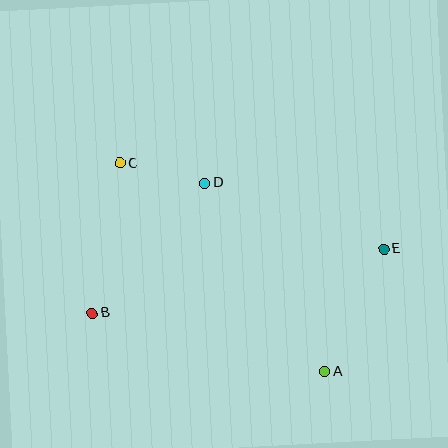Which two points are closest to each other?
Points C and D are closest to each other.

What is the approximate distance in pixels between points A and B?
The distance between A and B is approximately 240 pixels.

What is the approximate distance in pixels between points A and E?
The distance between A and E is approximately 136 pixels.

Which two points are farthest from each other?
Points B and E are farthest from each other.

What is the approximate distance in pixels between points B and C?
The distance between B and C is approximately 153 pixels.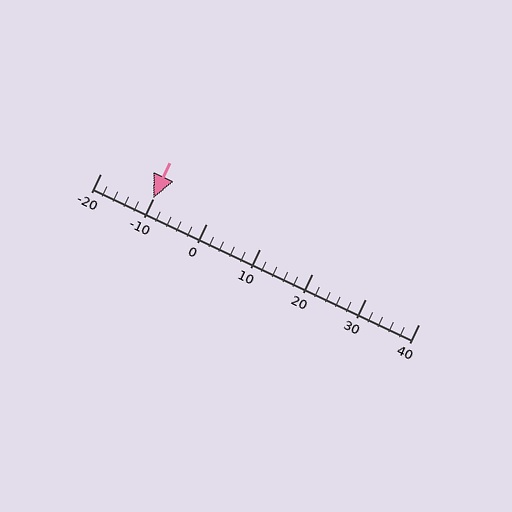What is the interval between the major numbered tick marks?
The major tick marks are spaced 10 units apart.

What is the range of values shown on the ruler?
The ruler shows values from -20 to 40.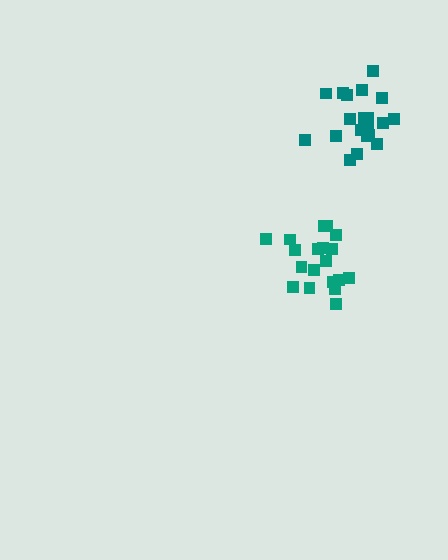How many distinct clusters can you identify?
There are 2 distinct clusters.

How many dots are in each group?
Group 1: 20 dots, Group 2: 19 dots (39 total).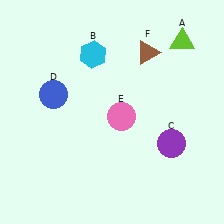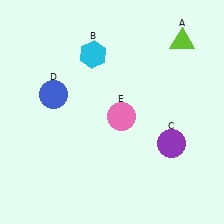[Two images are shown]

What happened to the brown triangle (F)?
The brown triangle (F) was removed in Image 2. It was in the top-right area of Image 1.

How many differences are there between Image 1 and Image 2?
There is 1 difference between the two images.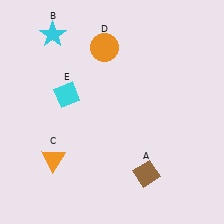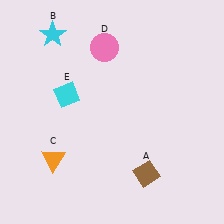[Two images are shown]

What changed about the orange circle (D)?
In Image 1, D is orange. In Image 2, it changed to pink.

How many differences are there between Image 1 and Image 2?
There is 1 difference between the two images.